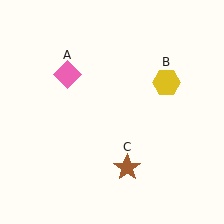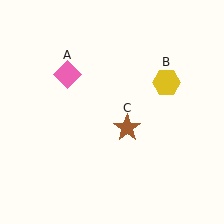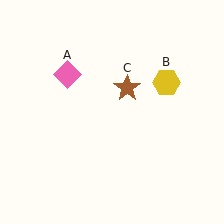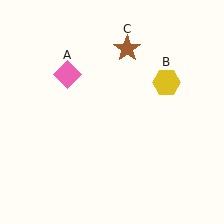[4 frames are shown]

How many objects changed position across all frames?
1 object changed position: brown star (object C).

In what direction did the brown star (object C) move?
The brown star (object C) moved up.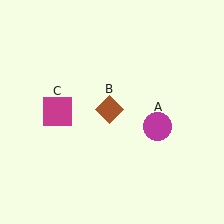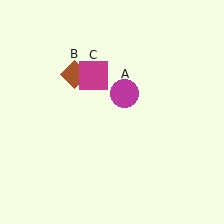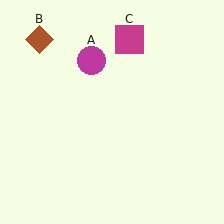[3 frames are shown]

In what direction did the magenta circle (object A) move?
The magenta circle (object A) moved up and to the left.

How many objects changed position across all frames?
3 objects changed position: magenta circle (object A), brown diamond (object B), magenta square (object C).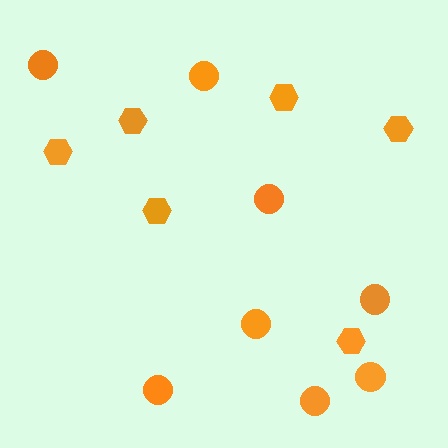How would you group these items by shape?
There are 2 groups: one group of circles (8) and one group of hexagons (6).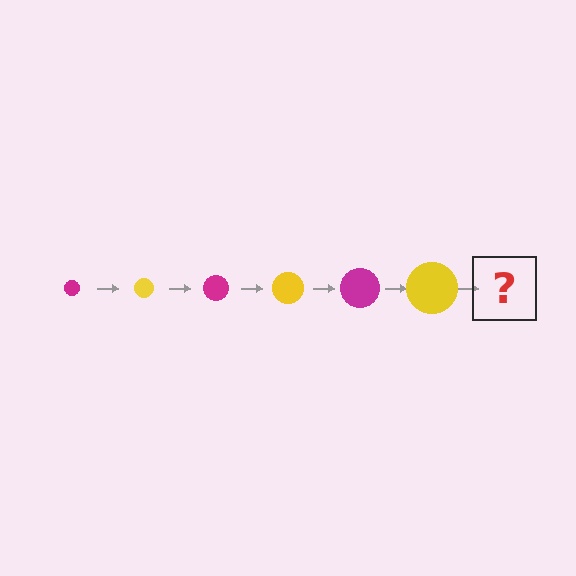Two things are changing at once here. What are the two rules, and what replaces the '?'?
The two rules are that the circle grows larger each step and the color cycles through magenta and yellow. The '?' should be a magenta circle, larger than the previous one.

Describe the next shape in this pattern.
It should be a magenta circle, larger than the previous one.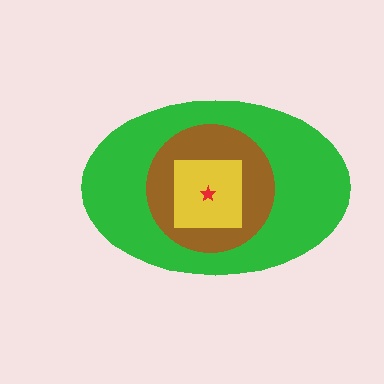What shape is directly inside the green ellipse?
The brown circle.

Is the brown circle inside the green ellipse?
Yes.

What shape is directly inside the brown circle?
The yellow square.